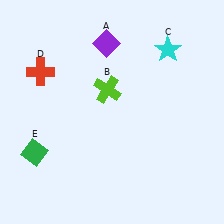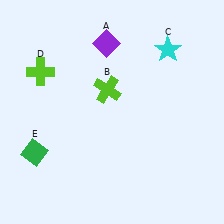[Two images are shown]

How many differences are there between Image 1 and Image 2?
There is 1 difference between the two images.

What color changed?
The cross (D) changed from red in Image 1 to lime in Image 2.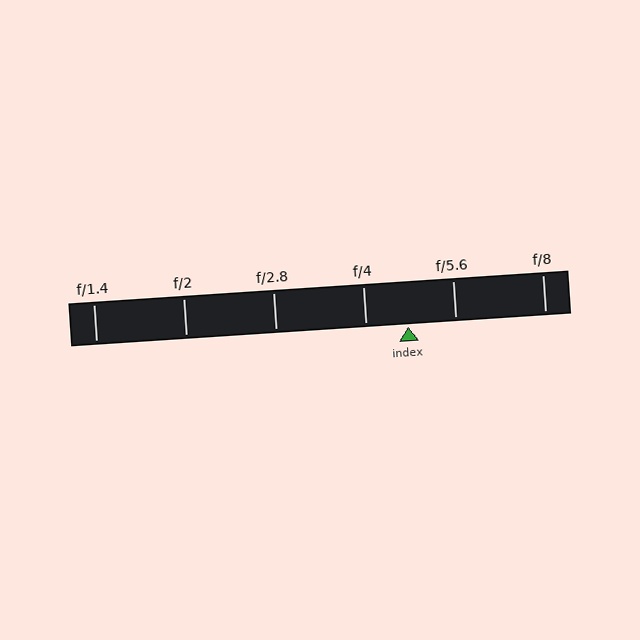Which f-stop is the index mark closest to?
The index mark is closest to f/4.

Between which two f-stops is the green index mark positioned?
The index mark is between f/4 and f/5.6.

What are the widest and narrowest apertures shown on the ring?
The widest aperture shown is f/1.4 and the narrowest is f/8.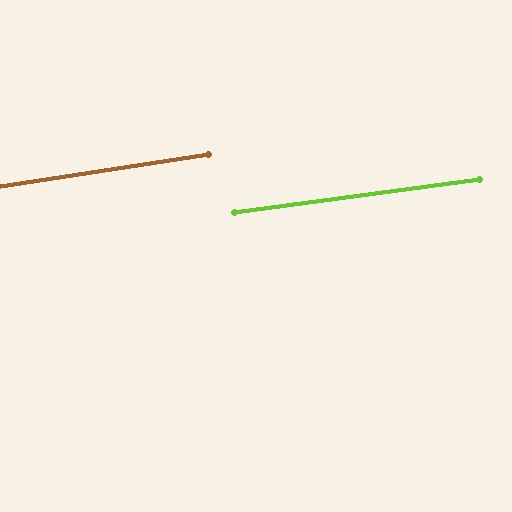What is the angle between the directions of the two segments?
Approximately 1 degree.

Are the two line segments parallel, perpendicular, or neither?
Parallel — their directions differ by only 1.2°.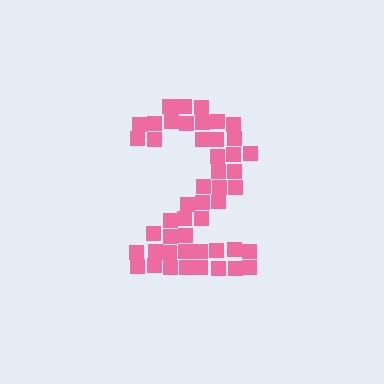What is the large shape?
The large shape is the digit 2.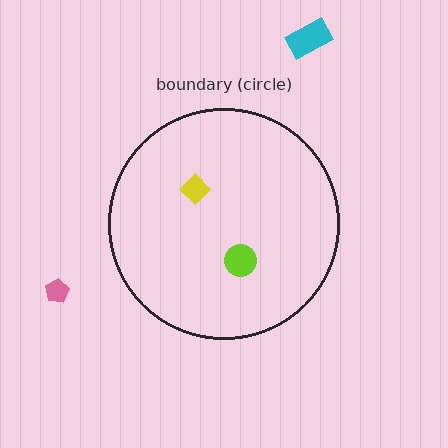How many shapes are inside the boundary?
2 inside, 2 outside.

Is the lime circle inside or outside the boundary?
Inside.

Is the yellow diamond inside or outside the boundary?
Inside.